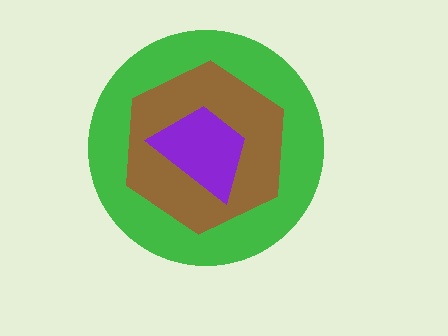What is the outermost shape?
The green circle.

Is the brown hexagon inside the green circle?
Yes.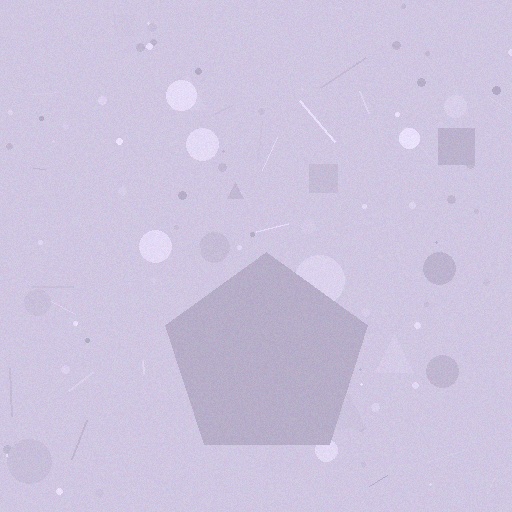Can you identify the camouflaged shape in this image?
The camouflaged shape is a pentagon.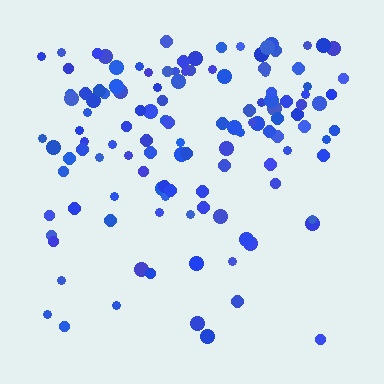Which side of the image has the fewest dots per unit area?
The bottom.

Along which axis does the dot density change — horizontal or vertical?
Vertical.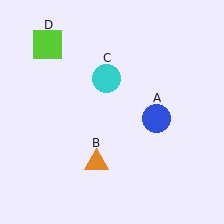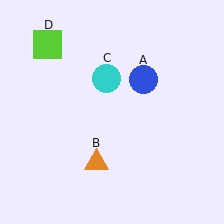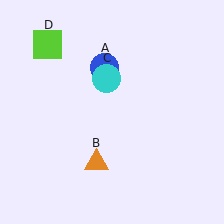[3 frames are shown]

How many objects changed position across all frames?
1 object changed position: blue circle (object A).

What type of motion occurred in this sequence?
The blue circle (object A) rotated counterclockwise around the center of the scene.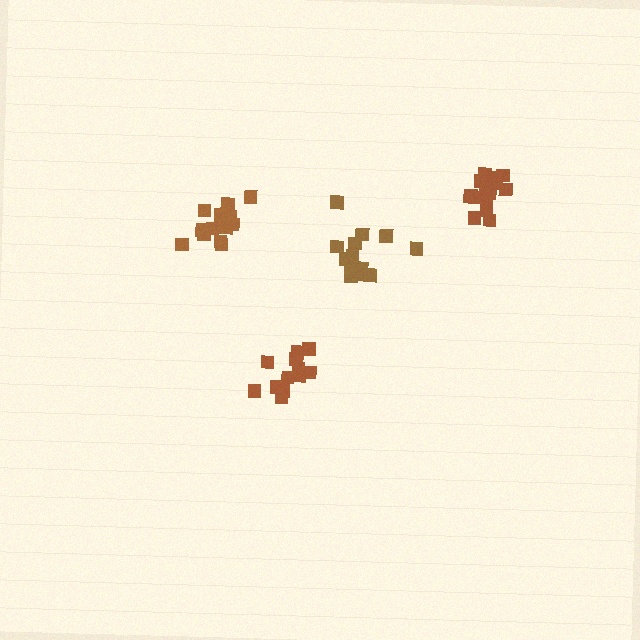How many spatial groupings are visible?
There are 4 spatial groupings.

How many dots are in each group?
Group 1: 14 dots, Group 2: 15 dots, Group 3: 12 dots, Group 4: 17 dots (58 total).